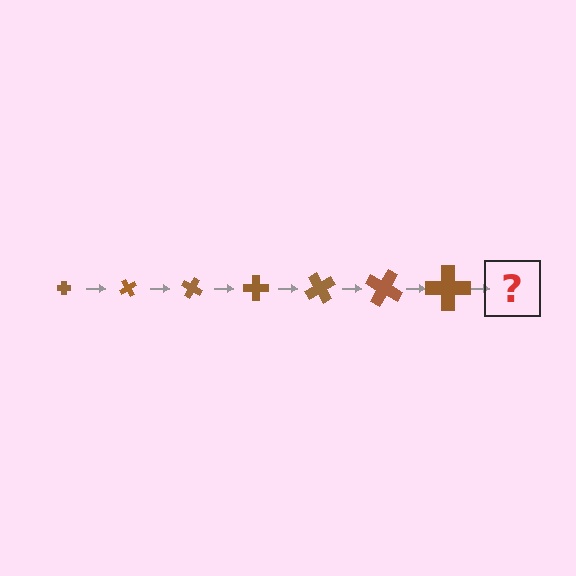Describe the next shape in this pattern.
It should be a cross, larger than the previous one and rotated 420 degrees from the start.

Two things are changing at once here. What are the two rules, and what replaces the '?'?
The two rules are that the cross grows larger each step and it rotates 60 degrees each step. The '?' should be a cross, larger than the previous one and rotated 420 degrees from the start.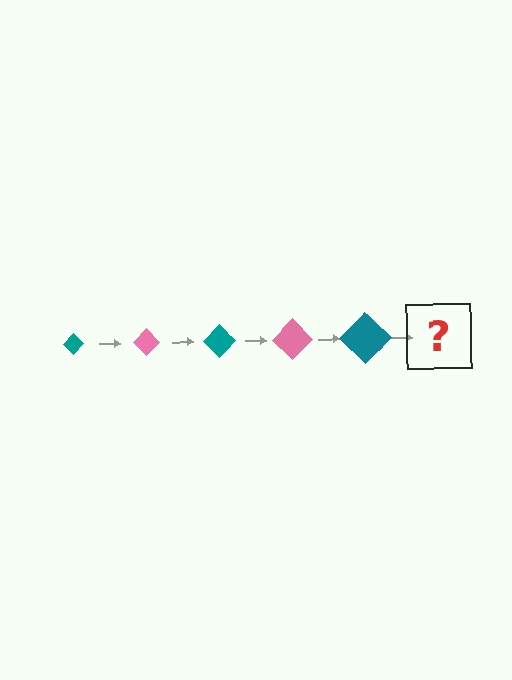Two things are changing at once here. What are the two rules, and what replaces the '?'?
The two rules are that the diamond grows larger each step and the color cycles through teal and pink. The '?' should be a pink diamond, larger than the previous one.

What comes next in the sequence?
The next element should be a pink diamond, larger than the previous one.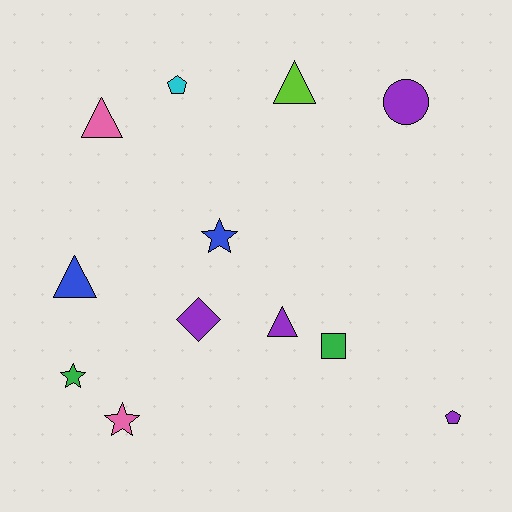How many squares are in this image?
There is 1 square.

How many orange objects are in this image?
There are no orange objects.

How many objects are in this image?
There are 12 objects.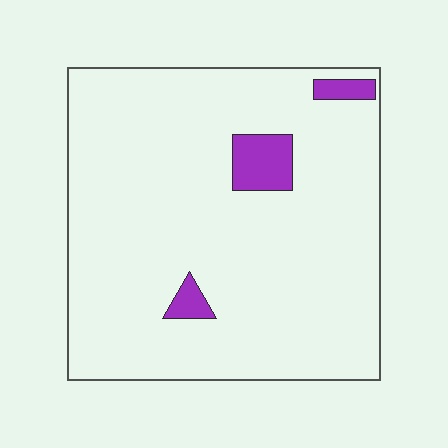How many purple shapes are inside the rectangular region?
3.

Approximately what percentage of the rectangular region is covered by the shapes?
Approximately 5%.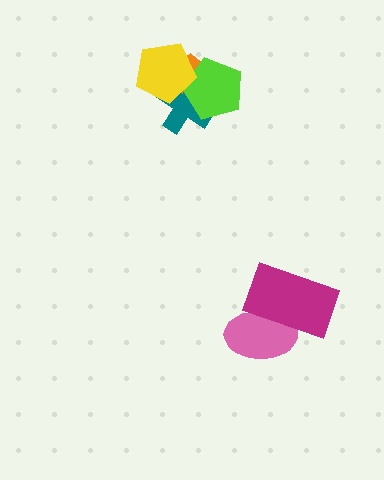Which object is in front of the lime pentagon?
The yellow pentagon is in front of the lime pentagon.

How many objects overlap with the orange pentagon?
3 objects overlap with the orange pentagon.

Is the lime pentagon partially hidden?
Yes, it is partially covered by another shape.